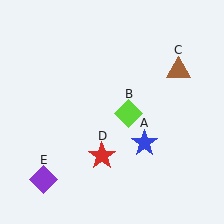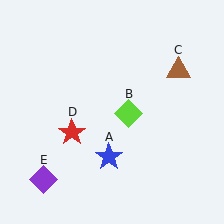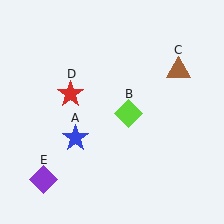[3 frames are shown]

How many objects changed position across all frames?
2 objects changed position: blue star (object A), red star (object D).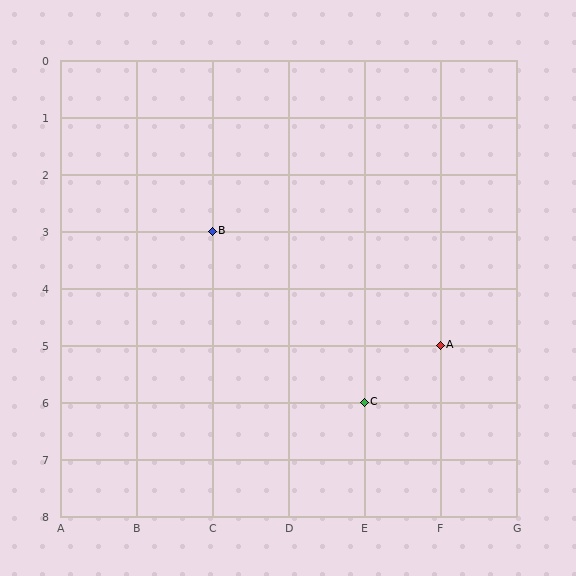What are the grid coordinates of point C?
Point C is at grid coordinates (E, 6).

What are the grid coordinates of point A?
Point A is at grid coordinates (F, 5).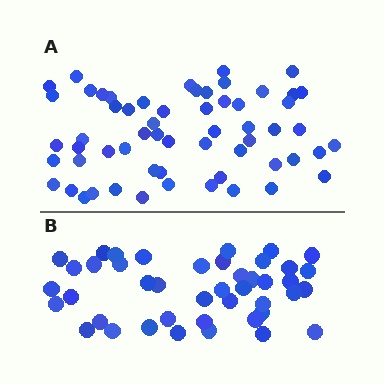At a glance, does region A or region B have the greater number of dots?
Region A (the top region) has more dots.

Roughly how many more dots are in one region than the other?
Region A has approximately 15 more dots than region B.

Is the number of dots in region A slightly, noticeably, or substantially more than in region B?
Region A has noticeably more, but not dramatically so. The ratio is roughly 1.4 to 1.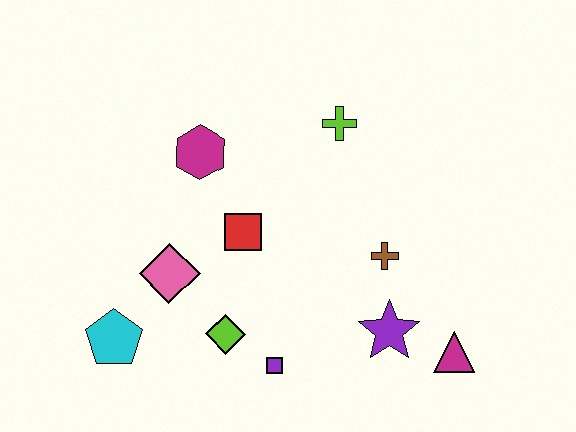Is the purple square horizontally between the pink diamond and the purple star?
Yes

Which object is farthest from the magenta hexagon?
The magenta triangle is farthest from the magenta hexagon.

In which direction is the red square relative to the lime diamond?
The red square is above the lime diamond.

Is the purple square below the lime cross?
Yes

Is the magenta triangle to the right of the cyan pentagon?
Yes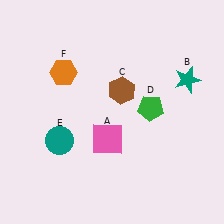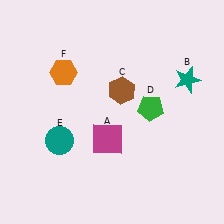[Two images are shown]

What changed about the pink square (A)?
In Image 1, A is pink. In Image 2, it changed to magenta.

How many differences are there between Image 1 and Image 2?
There is 1 difference between the two images.